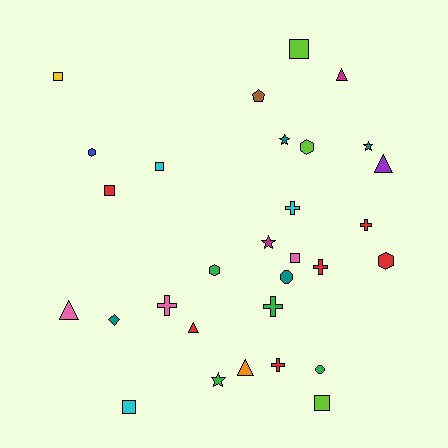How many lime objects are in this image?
There are 3 lime objects.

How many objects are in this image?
There are 30 objects.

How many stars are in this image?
There are 4 stars.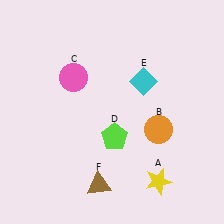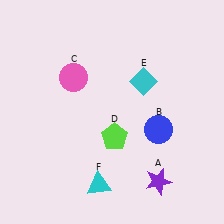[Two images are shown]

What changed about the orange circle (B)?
In Image 1, B is orange. In Image 2, it changed to blue.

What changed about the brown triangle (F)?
In Image 1, F is brown. In Image 2, it changed to cyan.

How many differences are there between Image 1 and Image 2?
There are 3 differences between the two images.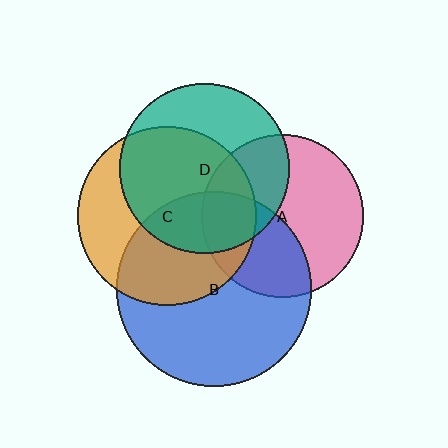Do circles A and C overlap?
Yes.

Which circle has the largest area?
Circle B (blue).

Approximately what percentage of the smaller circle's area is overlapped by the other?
Approximately 25%.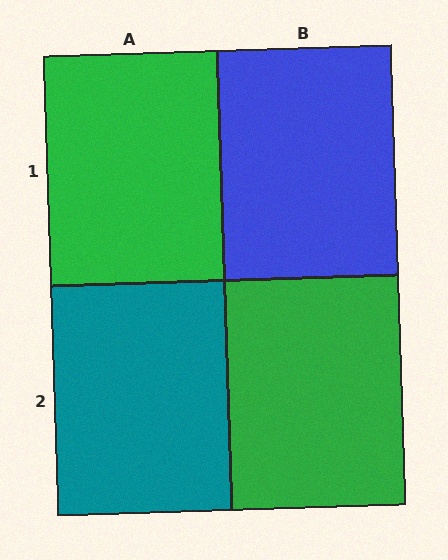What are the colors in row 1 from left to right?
Green, blue.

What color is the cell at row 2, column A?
Teal.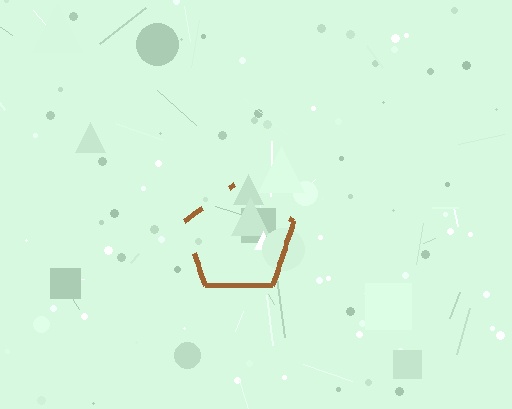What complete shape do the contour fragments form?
The contour fragments form a pentagon.